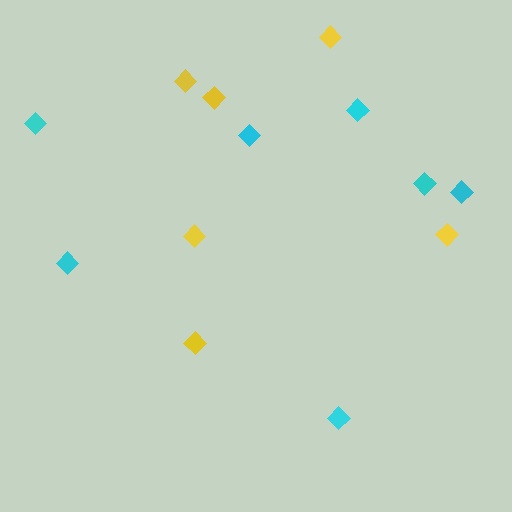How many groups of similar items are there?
There are 2 groups: one group of yellow diamonds (6) and one group of cyan diamonds (7).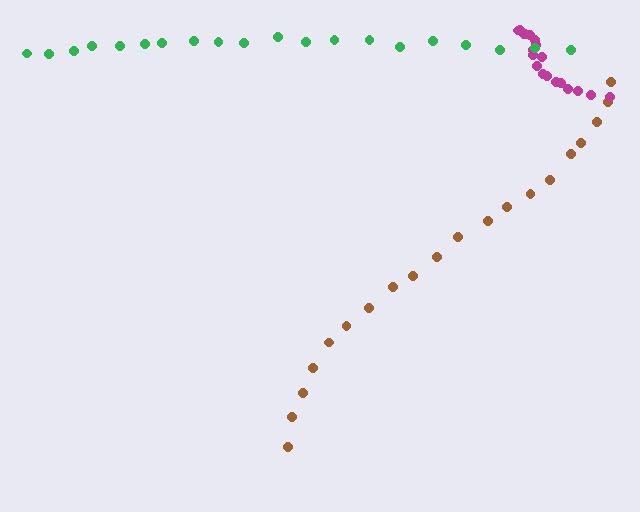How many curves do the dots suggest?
There are 3 distinct paths.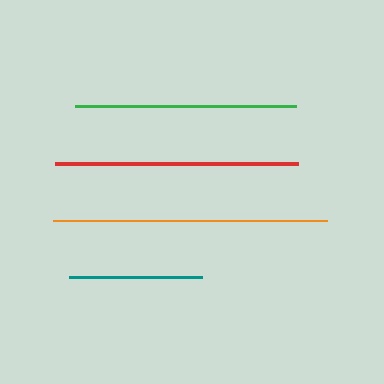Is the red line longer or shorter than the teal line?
The red line is longer than the teal line.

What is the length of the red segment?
The red segment is approximately 243 pixels long.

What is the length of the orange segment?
The orange segment is approximately 274 pixels long.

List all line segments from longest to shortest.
From longest to shortest: orange, red, green, teal.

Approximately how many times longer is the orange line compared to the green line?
The orange line is approximately 1.2 times the length of the green line.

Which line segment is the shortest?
The teal line is the shortest at approximately 133 pixels.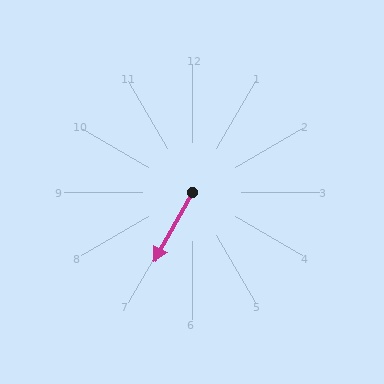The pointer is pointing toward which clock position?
Roughly 7 o'clock.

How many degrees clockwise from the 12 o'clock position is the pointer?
Approximately 209 degrees.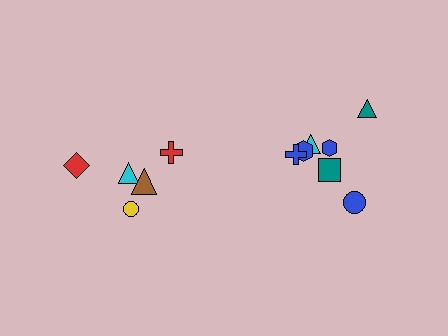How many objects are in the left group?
There are 5 objects.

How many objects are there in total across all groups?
There are 12 objects.